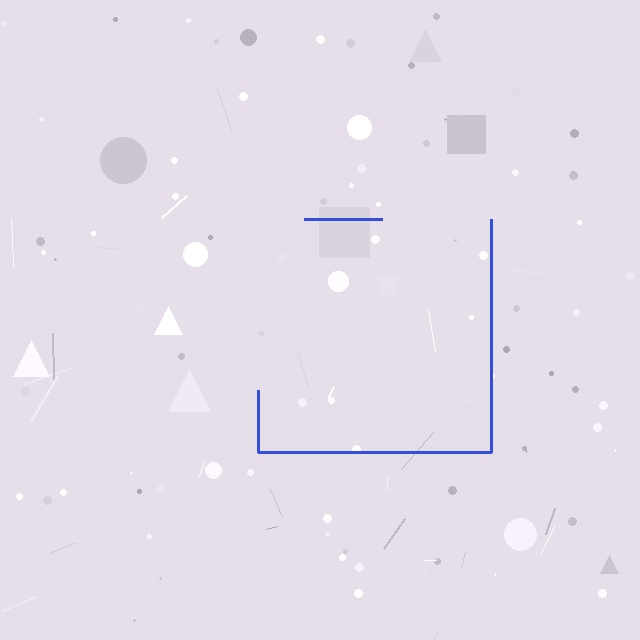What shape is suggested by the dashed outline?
The dashed outline suggests a square.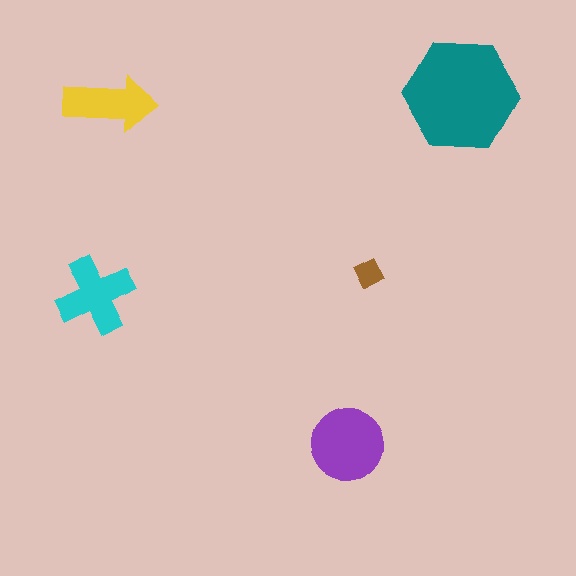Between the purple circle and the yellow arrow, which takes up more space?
The purple circle.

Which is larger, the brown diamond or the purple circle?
The purple circle.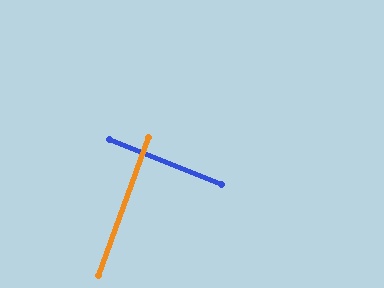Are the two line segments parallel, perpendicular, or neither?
Perpendicular — they meet at approximately 88°.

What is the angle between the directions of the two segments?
Approximately 88 degrees.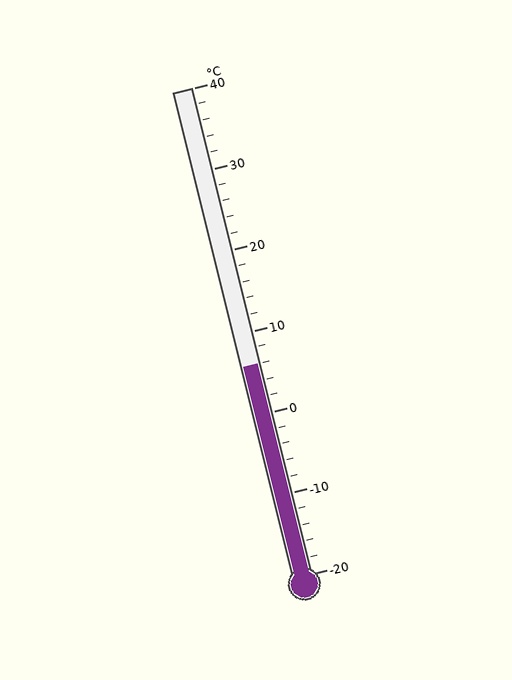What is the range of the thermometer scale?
The thermometer scale ranges from -20°C to 40°C.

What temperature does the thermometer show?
The thermometer shows approximately 6°C.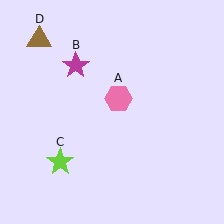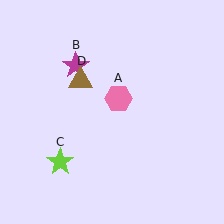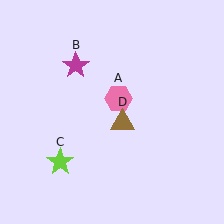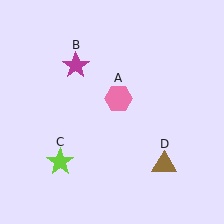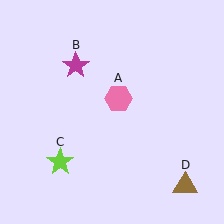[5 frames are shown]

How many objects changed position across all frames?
1 object changed position: brown triangle (object D).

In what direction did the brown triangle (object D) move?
The brown triangle (object D) moved down and to the right.